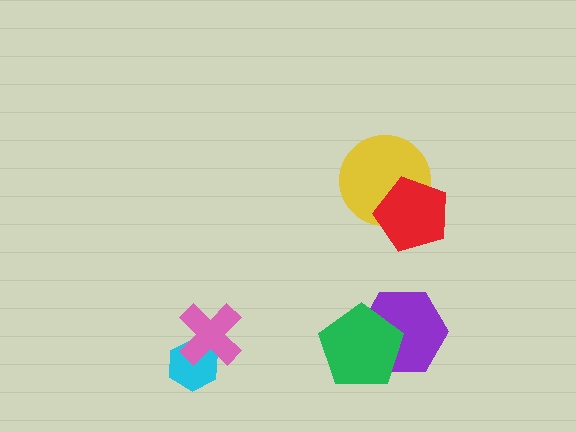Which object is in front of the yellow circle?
The red pentagon is in front of the yellow circle.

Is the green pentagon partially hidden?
No, no other shape covers it.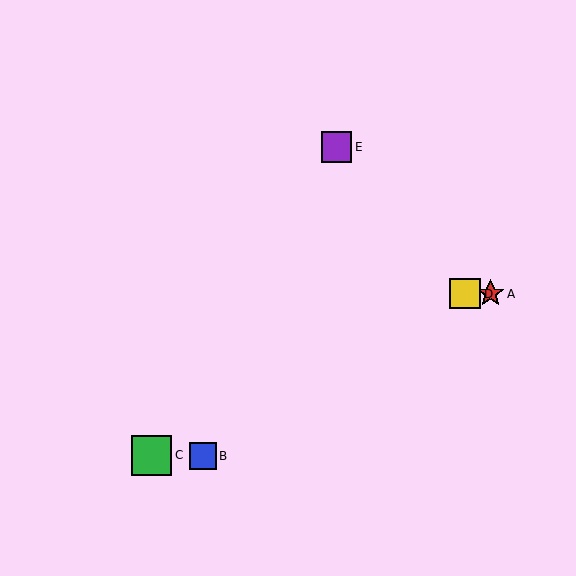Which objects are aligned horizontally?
Objects A, D are aligned horizontally.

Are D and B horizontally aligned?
No, D is at y≈294 and B is at y≈456.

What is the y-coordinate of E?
Object E is at y≈147.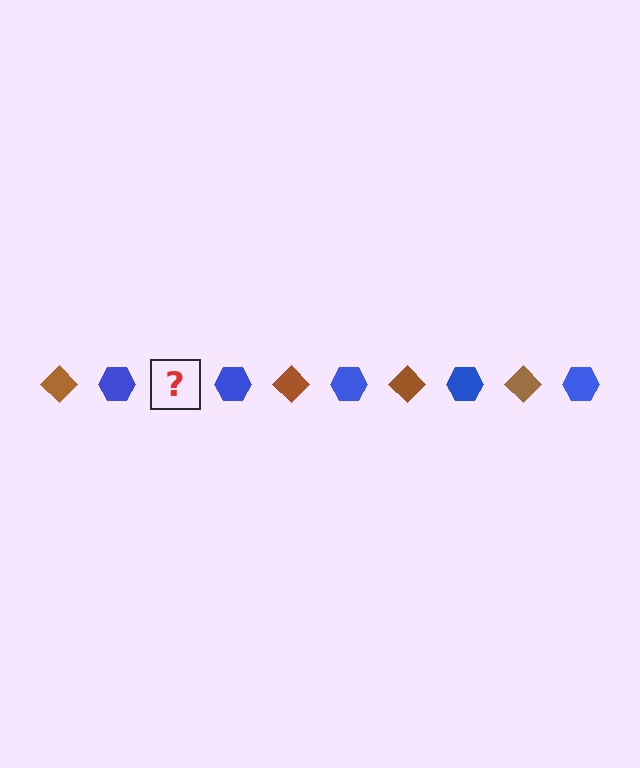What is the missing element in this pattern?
The missing element is a brown diamond.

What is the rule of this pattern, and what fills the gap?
The rule is that the pattern alternates between brown diamond and blue hexagon. The gap should be filled with a brown diamond.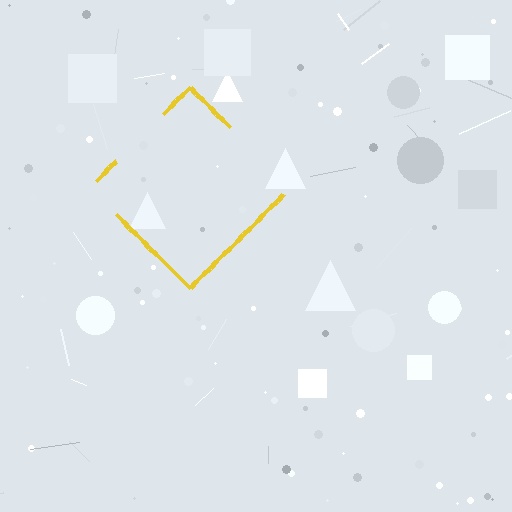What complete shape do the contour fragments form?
The contour fragments form a diamond.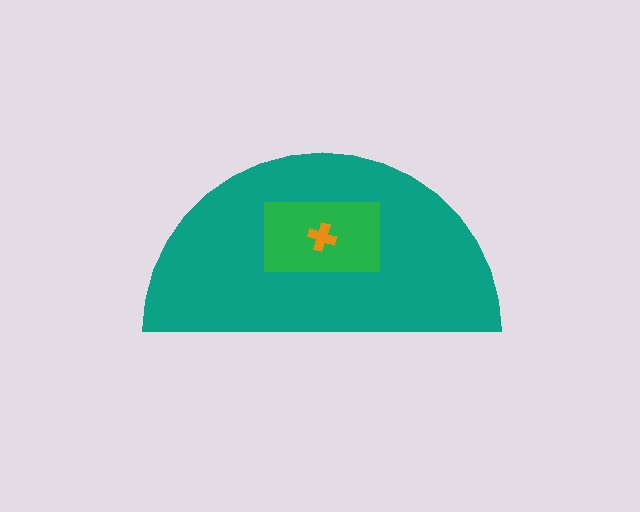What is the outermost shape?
The teal semicircle.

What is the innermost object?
The orange cross.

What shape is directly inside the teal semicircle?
The green rectangle.